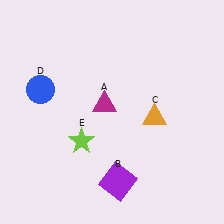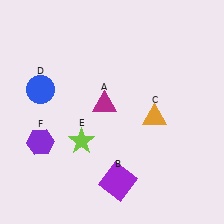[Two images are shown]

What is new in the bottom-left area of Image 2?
A purple hexagon (F) was added in the bottom-left area of Image 2.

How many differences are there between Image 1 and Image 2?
There is 1 difference between the two images.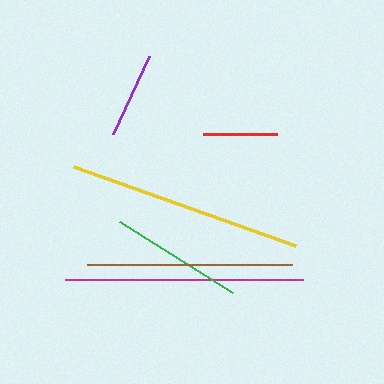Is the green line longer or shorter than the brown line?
The brown line is longer than the green line.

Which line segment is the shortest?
The red line is the shortest at approximately 75 pixels.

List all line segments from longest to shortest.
From longest to shortest: magenta, yellow, brown, green, purple, red.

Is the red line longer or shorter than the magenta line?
The magenta line is longer than the red line.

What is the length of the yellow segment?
The yellow segment is approximately 236 pixels long.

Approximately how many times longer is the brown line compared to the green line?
The brown line is approximately 1.5 times the length of the green line.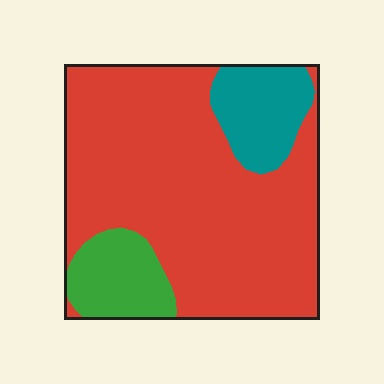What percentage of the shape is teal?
Teal covers about 15% of the shape.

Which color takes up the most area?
Red, at roughly 75%.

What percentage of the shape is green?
Green covers about 10% of the shape.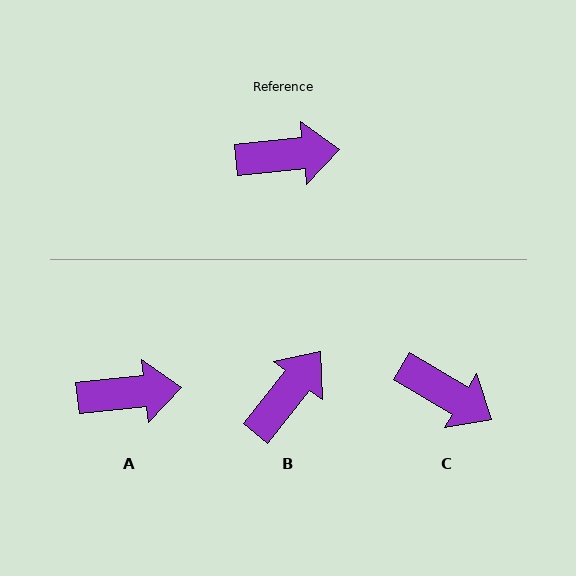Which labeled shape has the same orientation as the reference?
A.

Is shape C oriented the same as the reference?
No, it is off by about 37 degrees.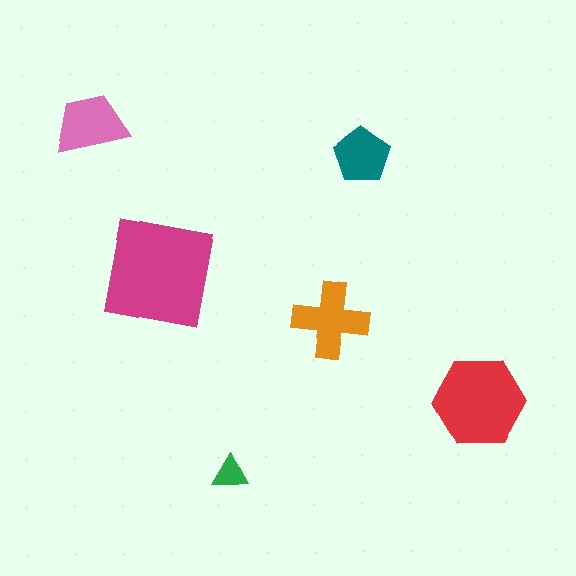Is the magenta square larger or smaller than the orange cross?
Larger.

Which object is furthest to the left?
The pink trapezoid is leftmost.